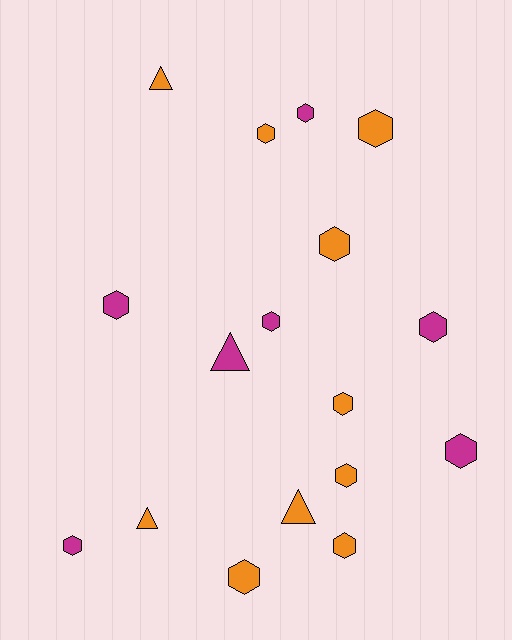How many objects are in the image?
There are 17 objects.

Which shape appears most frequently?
Hexagon, with 13 objects.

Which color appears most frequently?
Orange, with 10 objects.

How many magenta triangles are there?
There is 1 magenta triangle.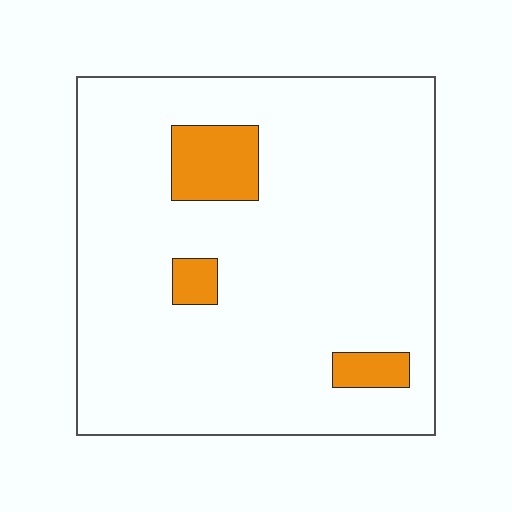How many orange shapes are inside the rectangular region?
3.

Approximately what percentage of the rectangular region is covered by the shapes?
Approximately 10%.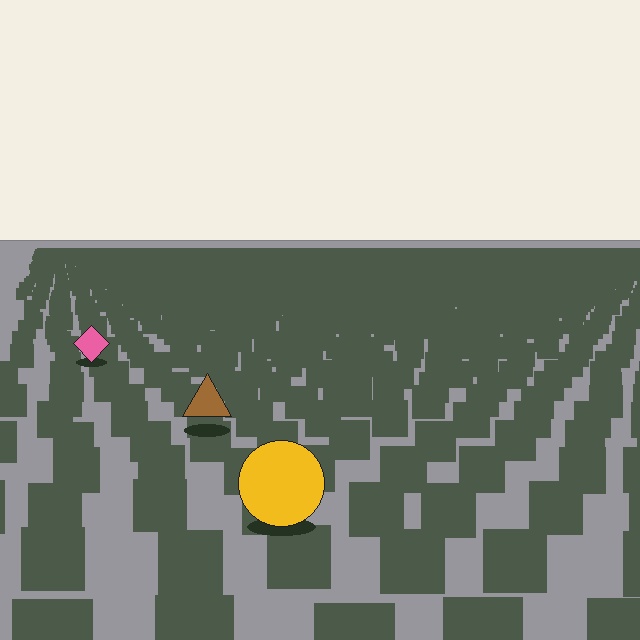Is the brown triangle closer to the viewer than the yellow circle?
No. The yellow circle is closer — you can tell from the texture gradient: the ground texture is coarser near it.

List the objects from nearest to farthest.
From nearest to farthest: the yellow circle, the brown triangle, the pink diamond.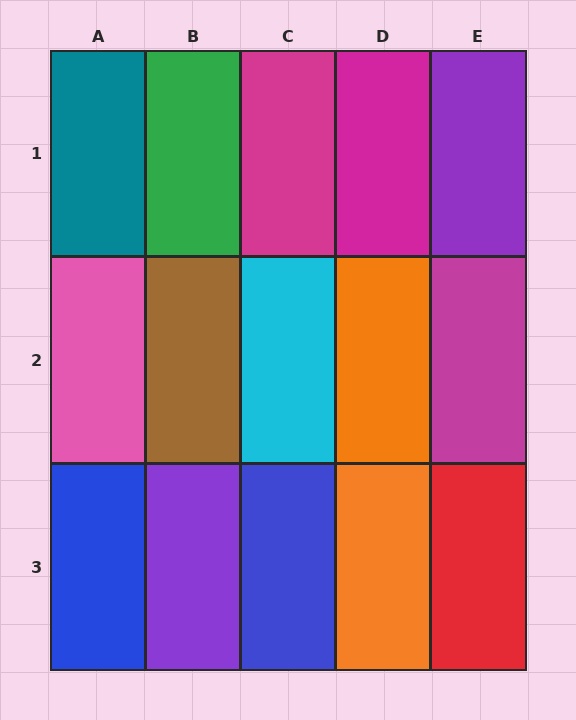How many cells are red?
1 cell is red.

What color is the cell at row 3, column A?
Blue.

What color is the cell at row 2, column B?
Brown.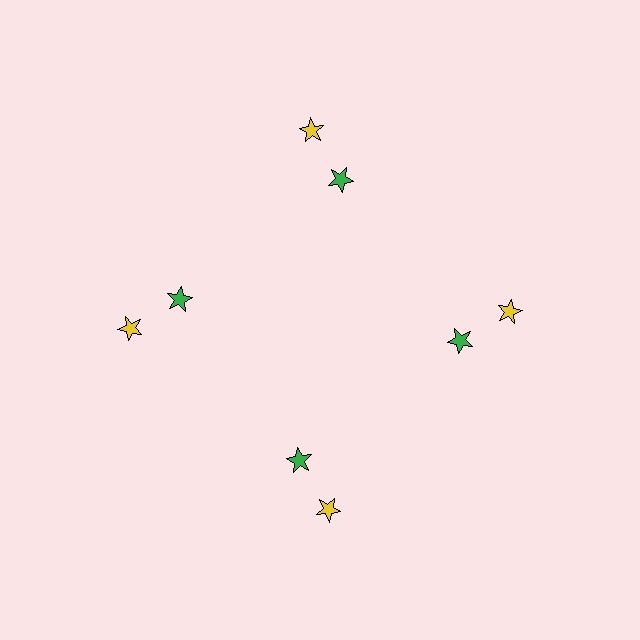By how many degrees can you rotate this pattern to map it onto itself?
The pattern maps onto itself every 90 degrees of rotation.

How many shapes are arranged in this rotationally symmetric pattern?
There are 8 shapes, arranged in 4 groups of 2.